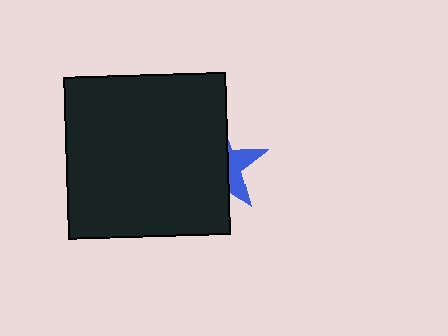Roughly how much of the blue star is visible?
A small part of it is visible (roughly 33%).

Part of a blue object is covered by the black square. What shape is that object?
It is a star.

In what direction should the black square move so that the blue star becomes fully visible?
The black square should move left. That is the shortest direction to clear the overlap and leave the blue star fully visible.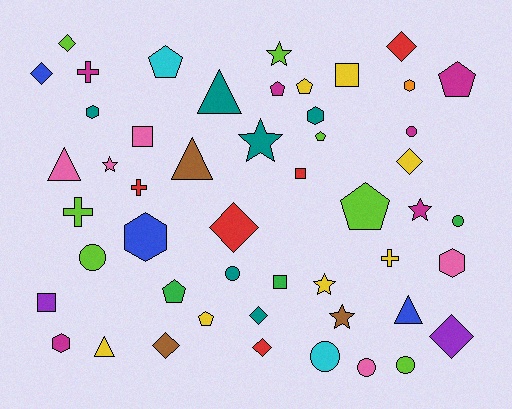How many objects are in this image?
There are 50 objects.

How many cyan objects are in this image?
There are 2 cyan objects.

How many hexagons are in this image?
There are 6 hexagons.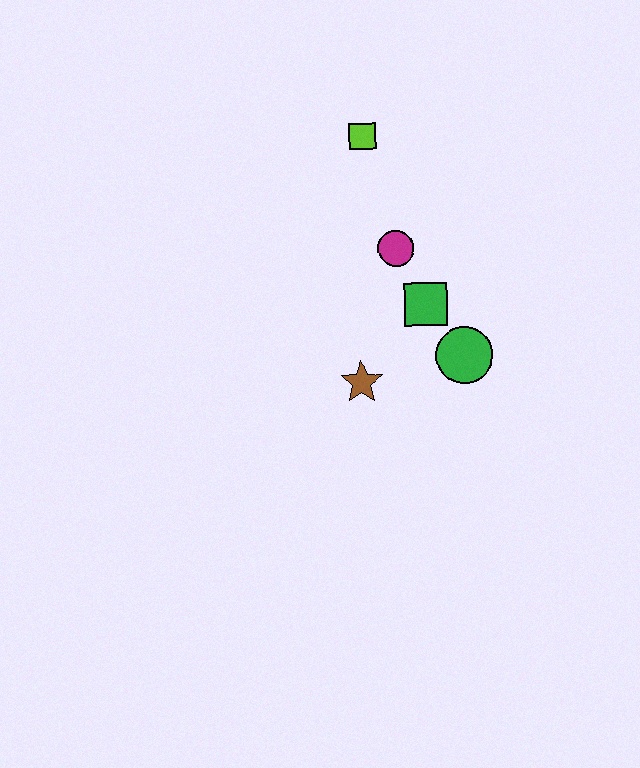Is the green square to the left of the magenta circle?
No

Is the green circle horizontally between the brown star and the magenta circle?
No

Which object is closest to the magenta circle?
The green square is closest to the magenta circle.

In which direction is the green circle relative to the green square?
The green circle is below the green square.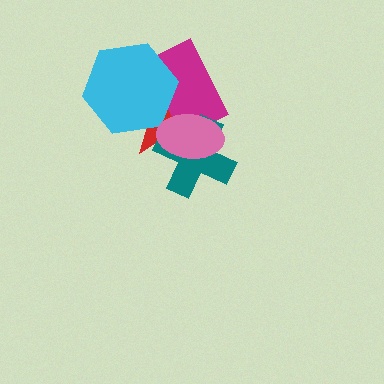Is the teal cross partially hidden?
Yes, it is partially covered by another shape.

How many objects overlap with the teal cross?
3 objects overlap with the teal cross.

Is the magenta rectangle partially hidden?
Yes, it is partially covered by another shape.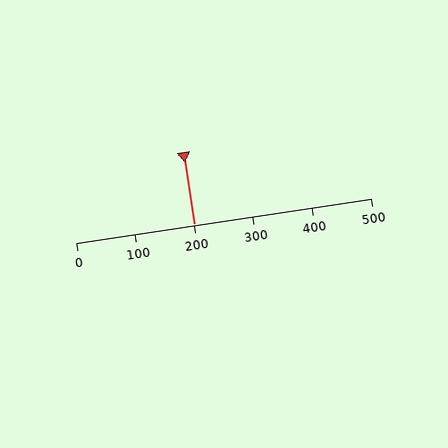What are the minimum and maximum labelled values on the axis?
The axis runs from 0 to 500.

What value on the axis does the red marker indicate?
The marker indicates approximately 200.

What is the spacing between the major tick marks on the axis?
The major ticks are spaced 100 apart.